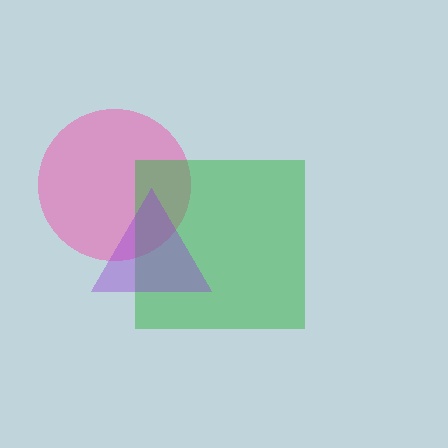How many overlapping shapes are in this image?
There are 3 overlapping shapes in the image.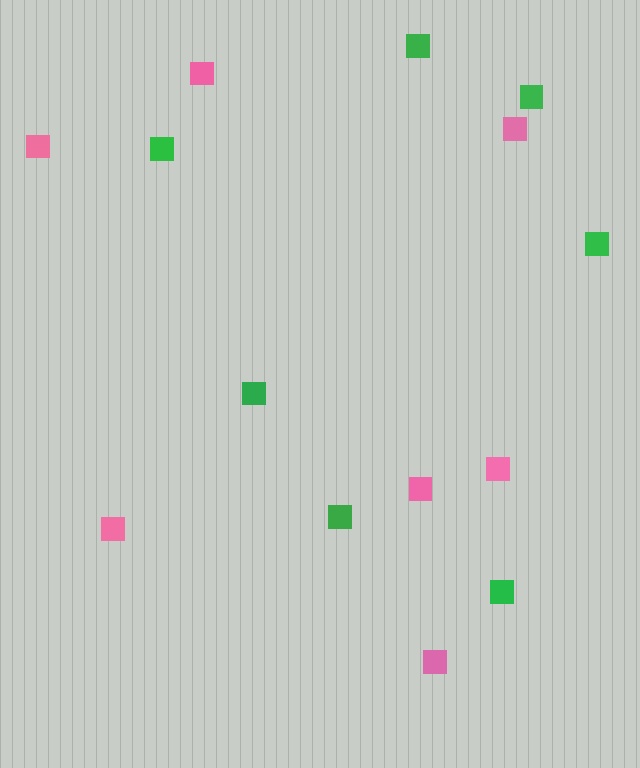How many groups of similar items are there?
There are 2 groups: one group of pink squares (7) and one group of green squares (7).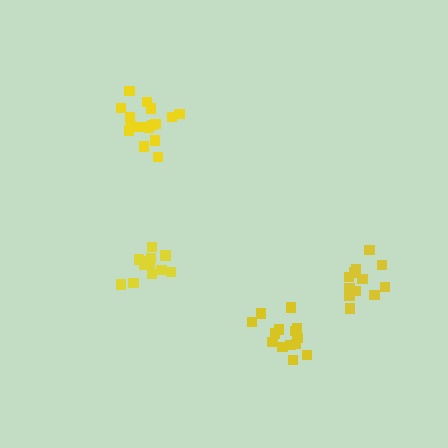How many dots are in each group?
Group 1: 12 dots, Group 2: 14 dots, Group 3: 12 dots, Group 4: 16 dots (54 total).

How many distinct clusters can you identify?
There are 4 distinct clusters.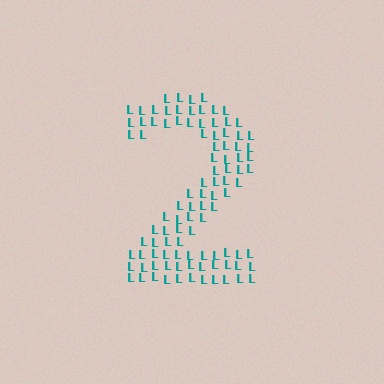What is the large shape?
The large shape is the digit 2.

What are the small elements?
The small elements are letter L's.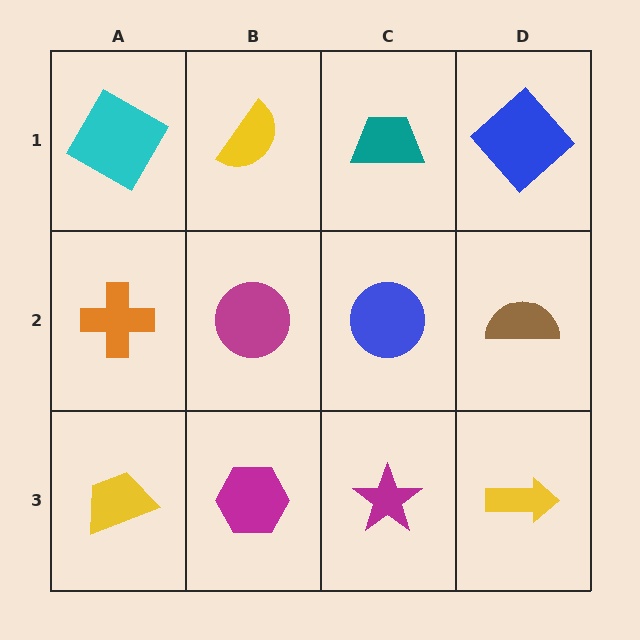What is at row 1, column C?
A teal trapezoid.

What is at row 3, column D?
A yellow arrow.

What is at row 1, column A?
A cyan diamond.